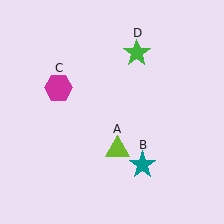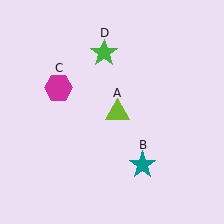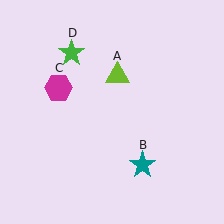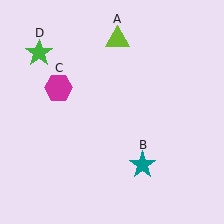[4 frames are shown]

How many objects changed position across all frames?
2 objects changed position: lime triangle (object A), green star (object D).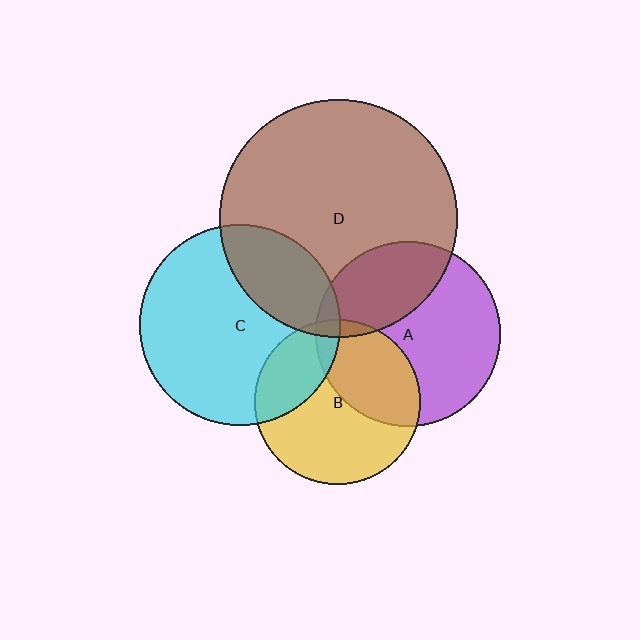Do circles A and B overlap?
Yes.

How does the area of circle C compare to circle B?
Approximately 1.5 times.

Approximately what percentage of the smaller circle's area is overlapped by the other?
Approximately 35%.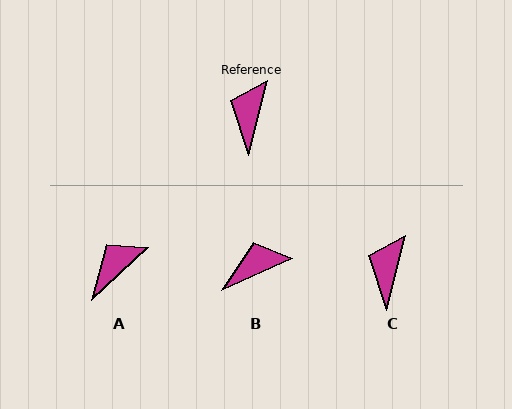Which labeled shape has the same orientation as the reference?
C.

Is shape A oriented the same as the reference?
No, it is off by about 33 degrees.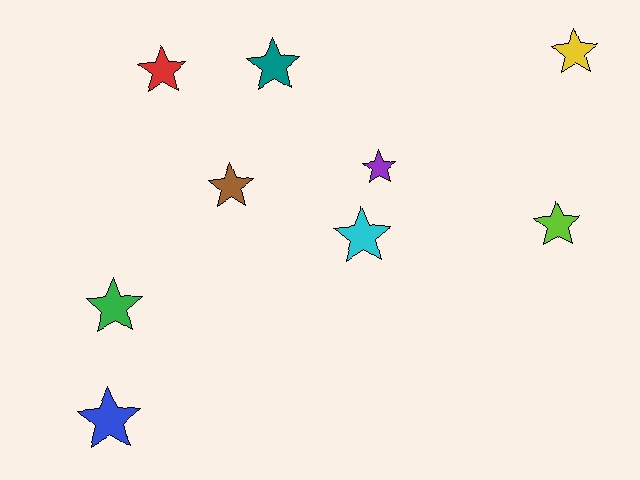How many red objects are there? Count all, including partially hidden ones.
There is 1 red object.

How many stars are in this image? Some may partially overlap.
There are 9 stars.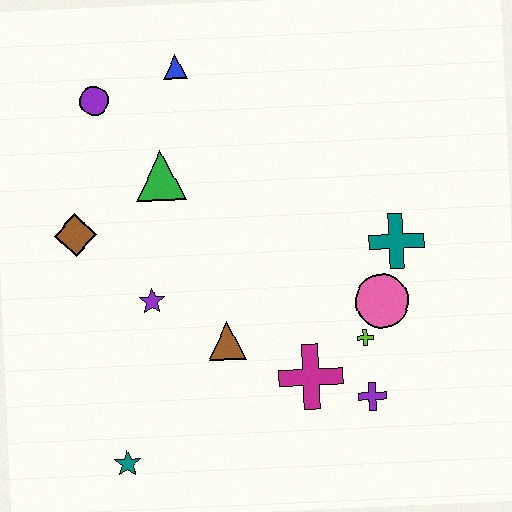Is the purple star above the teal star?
Yes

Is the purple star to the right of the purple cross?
No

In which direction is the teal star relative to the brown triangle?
The teal star is below the brown triangle.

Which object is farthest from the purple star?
The teal cross is farthest from the purple star.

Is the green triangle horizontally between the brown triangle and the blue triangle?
No